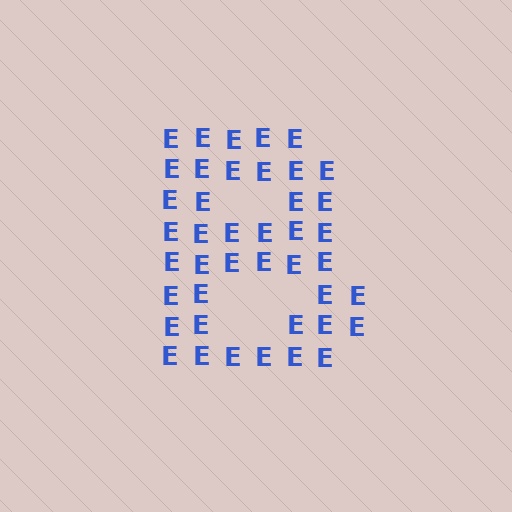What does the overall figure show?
The overall figure shows the letter B.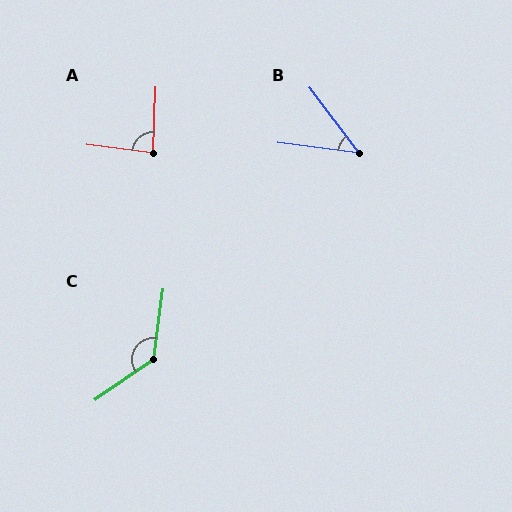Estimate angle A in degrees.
Approximately 85 degrees.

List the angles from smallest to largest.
B (45°), A (85°), C (132°).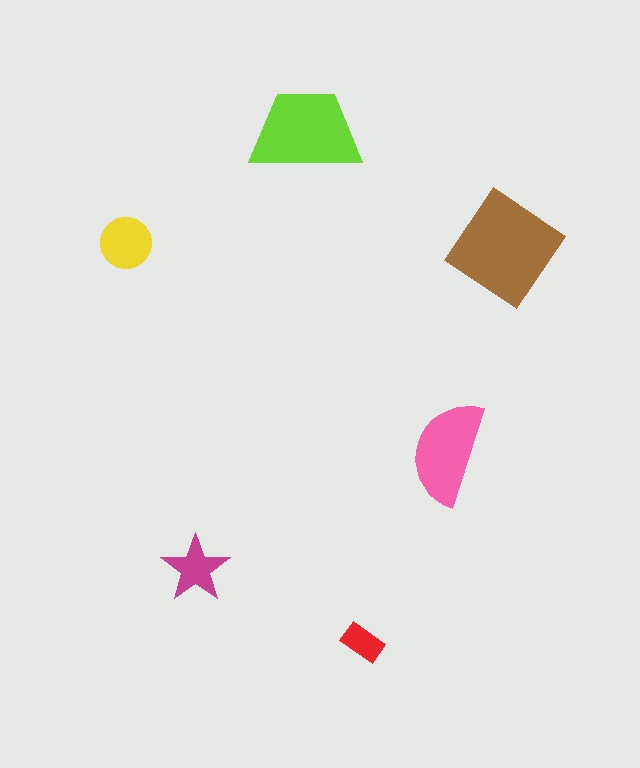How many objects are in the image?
There are 6 objects in the image.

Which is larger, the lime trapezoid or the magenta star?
The lime trapezoid.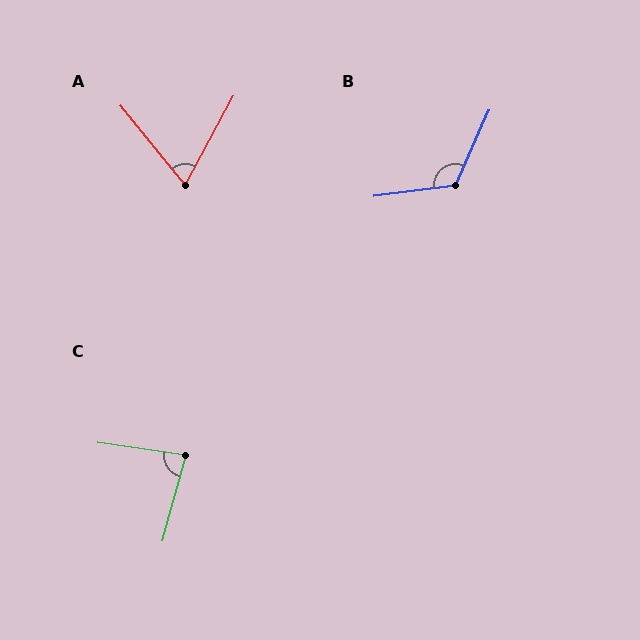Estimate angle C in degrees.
Approximately 83 degrees.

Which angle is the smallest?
A, at approximately 68 degrees.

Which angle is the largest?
B, at approximately 121 degrees.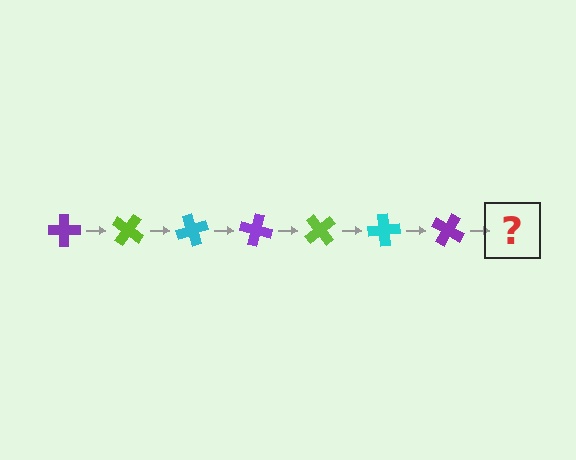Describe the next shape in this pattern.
It should be a lime cross, rotated 245 degrees from the start.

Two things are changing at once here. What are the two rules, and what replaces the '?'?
The two rules are that it rotates 35 degrees each step and the color cycles through purple, lime, and cyan. The '?' should be a lime cross, rotated 245 degrees from the start.